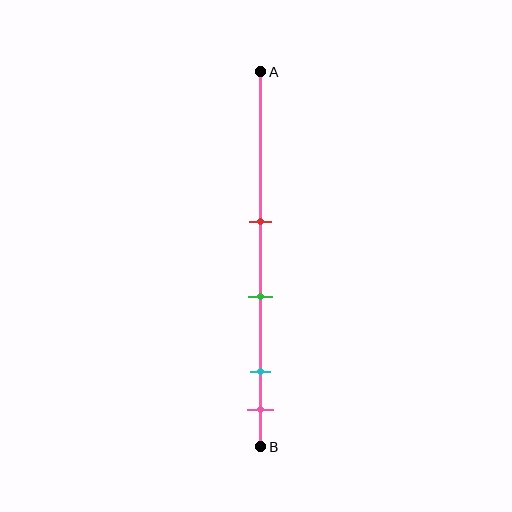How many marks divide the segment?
There are 4 marks dividing the segment.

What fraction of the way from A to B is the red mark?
The red mark is approximately 40% (0.4) of the way from A to B.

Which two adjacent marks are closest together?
The cyan and pink marks are the closest adjacent pair.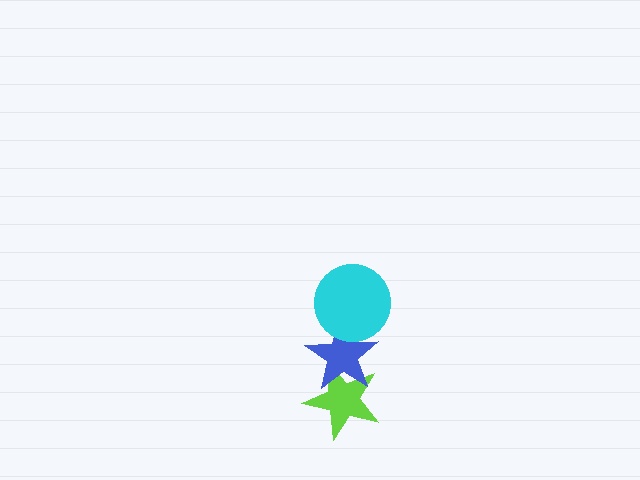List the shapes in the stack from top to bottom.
From top to bottom: the cyan circle, the blue star, the lime star.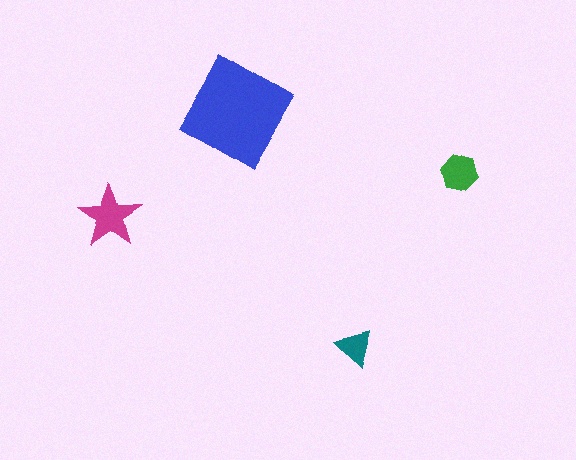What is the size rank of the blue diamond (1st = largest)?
1st.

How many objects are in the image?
There are 4 objects in the image.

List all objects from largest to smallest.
The blue diamond, the magenta star, the green hexagon, the teal triangle.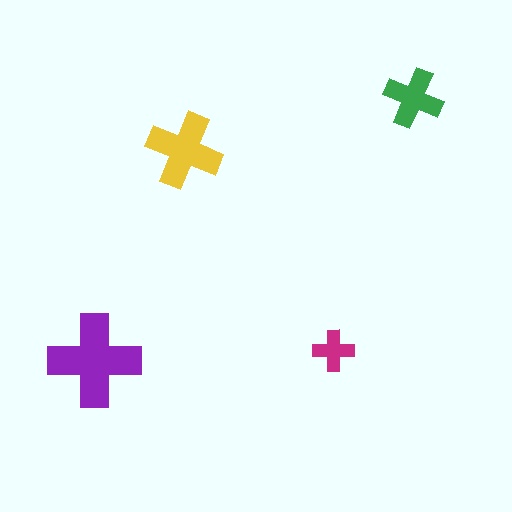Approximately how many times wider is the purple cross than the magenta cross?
About 2.5 times wider.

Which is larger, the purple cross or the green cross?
The purple one.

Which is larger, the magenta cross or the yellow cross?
The yellow one.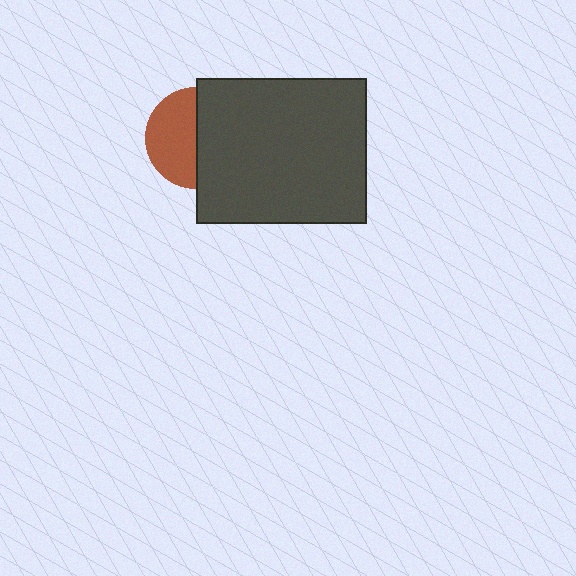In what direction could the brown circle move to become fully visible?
The brown circle could move left. That would shift it out from behind the dark gray rectangle entirely.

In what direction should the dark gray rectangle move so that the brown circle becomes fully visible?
The dark gray rectangle should move right. That is the shortest direction to clear the overlap and leave the brown circle fully visible.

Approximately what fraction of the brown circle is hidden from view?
Roughly 51% of the brown circle is hidden behind the dark gray rectangle.